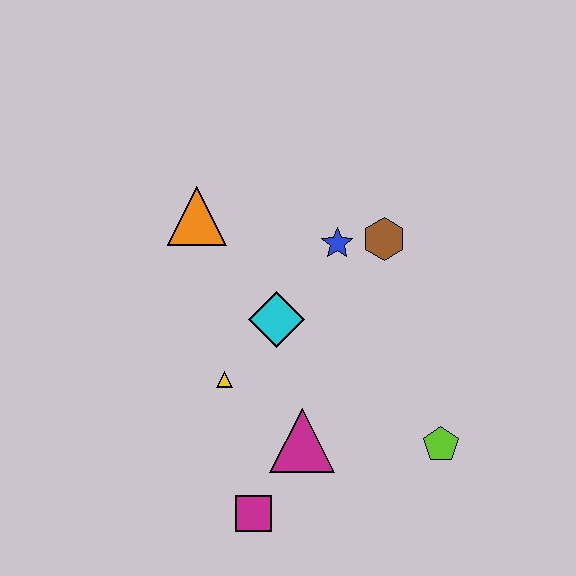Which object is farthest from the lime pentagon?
The orange triangle is farthest from the lime pentagon.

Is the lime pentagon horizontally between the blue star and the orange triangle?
No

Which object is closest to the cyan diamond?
The yellow triangle is closest to the cyan diamond.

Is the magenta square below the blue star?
Yes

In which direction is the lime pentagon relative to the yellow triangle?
The lime pentagon is to the right of the yellow triangle.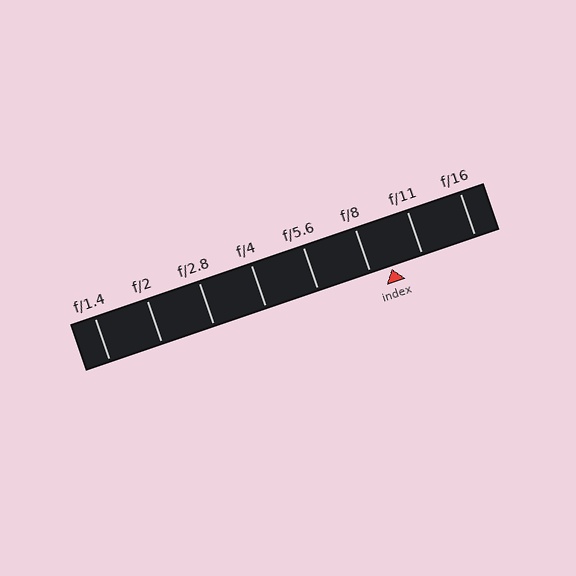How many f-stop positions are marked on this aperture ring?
There are 8 f-stop positions marked.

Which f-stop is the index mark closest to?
The index mark is closest to f/8.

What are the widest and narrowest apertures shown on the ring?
The widest aperture shown is f/1.4 and the narrowest is f/16.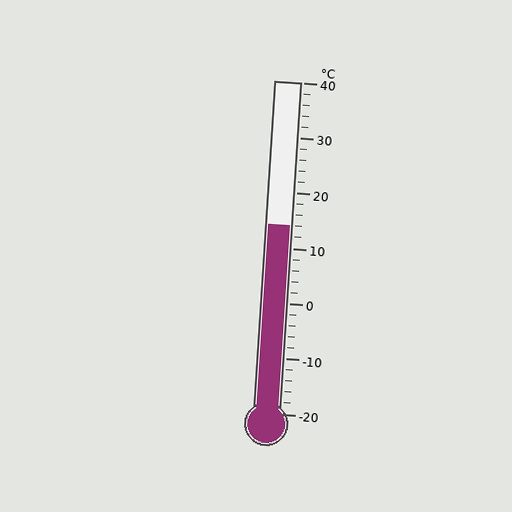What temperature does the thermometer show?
The thermometer shows approximately 14°C.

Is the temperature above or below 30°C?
The temperature is below 30°C.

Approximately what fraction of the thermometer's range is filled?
The thermometer is filled to approximately 55% of its range.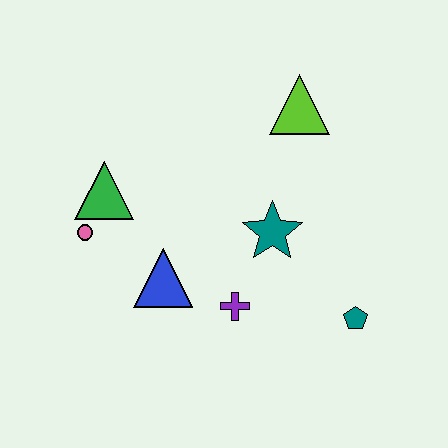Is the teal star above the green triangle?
No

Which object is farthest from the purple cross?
The lime triangle is farthest from the purple cross.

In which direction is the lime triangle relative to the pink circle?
The lime triangle is to the right of the pink circle.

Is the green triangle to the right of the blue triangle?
No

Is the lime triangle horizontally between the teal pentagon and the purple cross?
Yes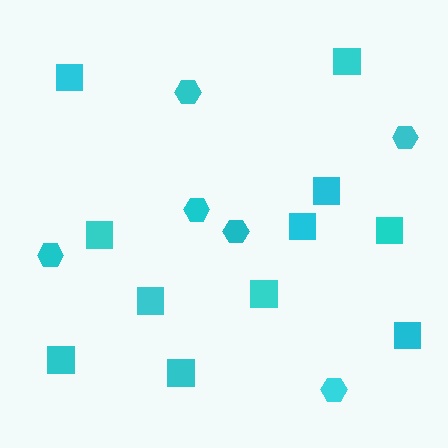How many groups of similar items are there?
There are 2 groups: one group of hexagons (6) and one group of squares (11).